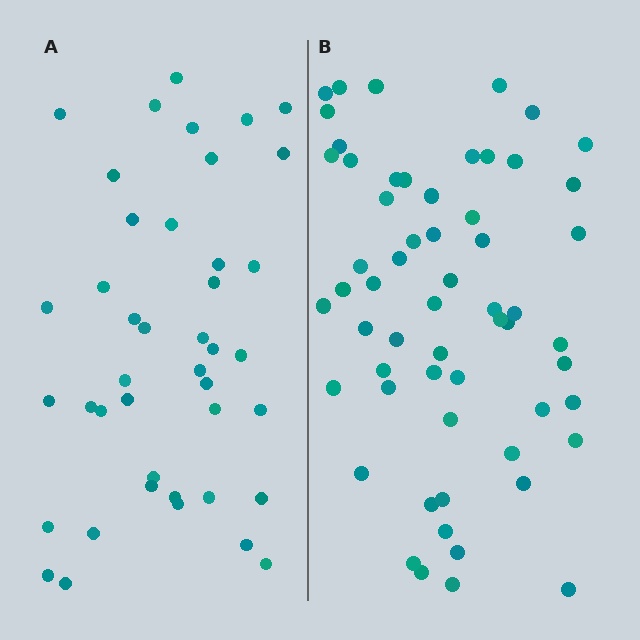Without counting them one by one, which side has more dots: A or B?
Region B (the right region) has more dots.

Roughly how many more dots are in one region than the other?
Region B has approximately 15 more dots than region A.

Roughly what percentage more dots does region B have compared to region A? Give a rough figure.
About 40% more.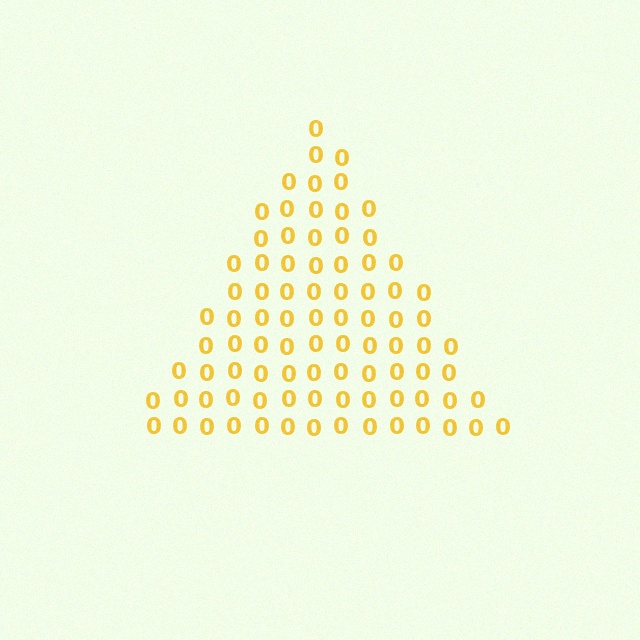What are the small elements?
The small elements are digit 0's.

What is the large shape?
The large shape is a triangle.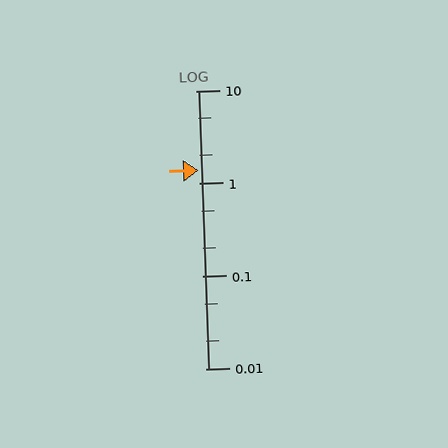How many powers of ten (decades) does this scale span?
The scale spans 3 decades, from 0.01 to 10.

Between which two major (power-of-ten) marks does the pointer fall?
The pointer is between 1 and 10.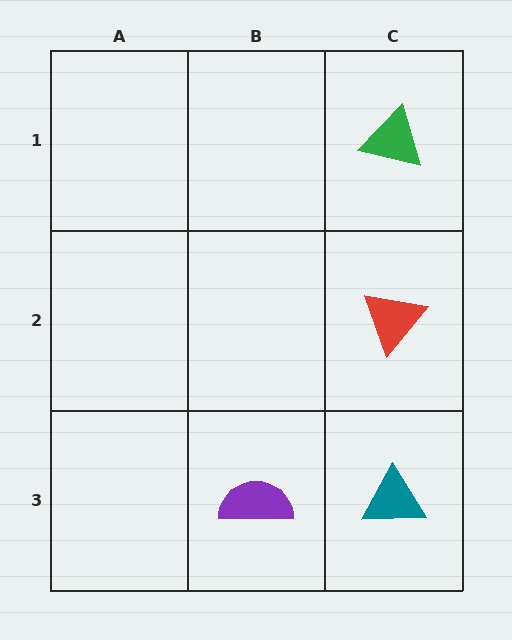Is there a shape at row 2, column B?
No, that cell is empty.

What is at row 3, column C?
A teal triangle.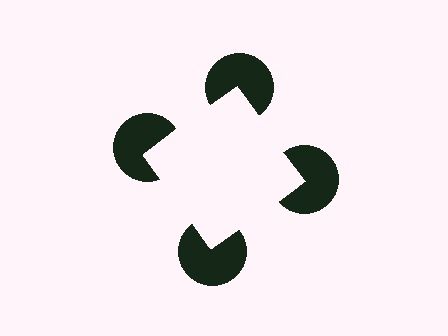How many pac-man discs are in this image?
There are 4 — one at each vertex of the illusory square.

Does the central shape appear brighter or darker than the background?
It typically appears slightly brighter than the background, even though no actual brightness change is drawn.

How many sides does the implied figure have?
4 sides.